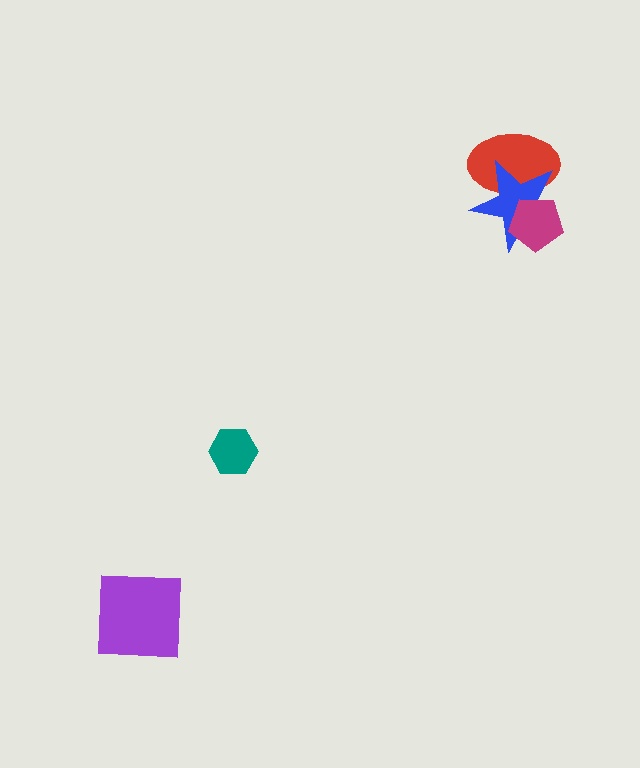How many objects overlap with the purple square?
0 objects overlap with the purple square.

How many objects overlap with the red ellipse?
2 objects overlap with the red ellipse.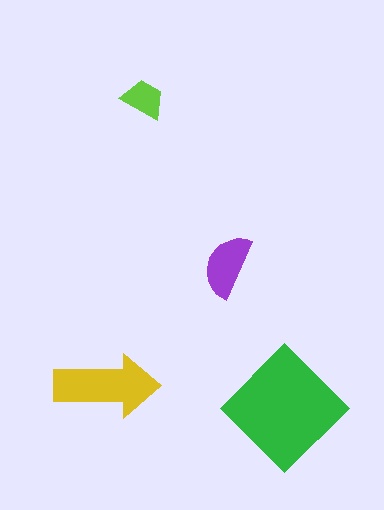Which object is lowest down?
The green diamond is bottommost.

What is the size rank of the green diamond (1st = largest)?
1st.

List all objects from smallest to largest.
The lime trapezoid, the purple semicircle, the yellow arrow, the green diamond.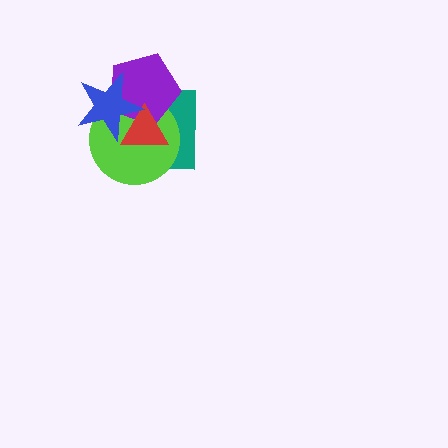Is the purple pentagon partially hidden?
Yes, it is partially covered by another shape.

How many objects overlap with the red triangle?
4 objects overlap with the red triangle.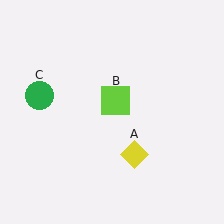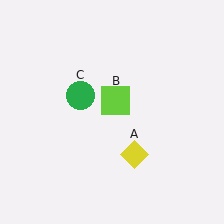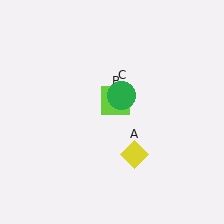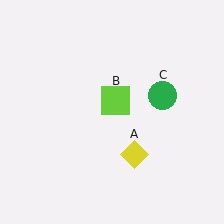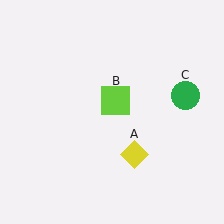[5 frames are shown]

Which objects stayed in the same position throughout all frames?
Yellow diamond (object A) and lime square (object B) remained stationary.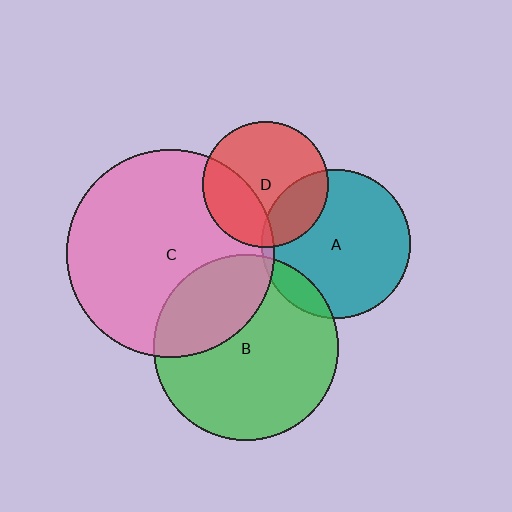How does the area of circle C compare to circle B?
Approximately 1.3 times.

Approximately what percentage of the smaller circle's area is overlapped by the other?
Approximately 30%.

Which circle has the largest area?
Circle C (pink).